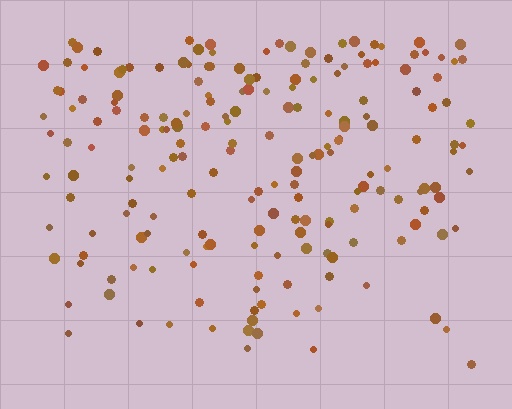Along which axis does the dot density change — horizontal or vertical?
Vertical.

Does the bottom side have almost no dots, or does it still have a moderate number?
Still a moderate number, just noticeably fewer than the top.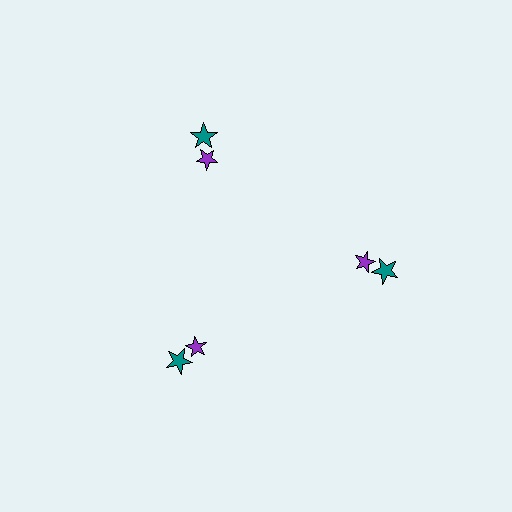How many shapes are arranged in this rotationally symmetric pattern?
There are 6 shapes, arranged in 3 groups of 2.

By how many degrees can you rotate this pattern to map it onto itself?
The pattern maps onto itself every 120 degrees of rotation.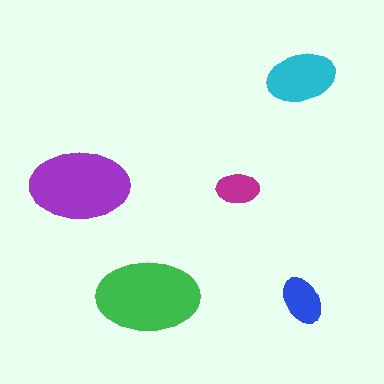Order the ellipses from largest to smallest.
the green one, the purple one, the cyan one, the blue one, the magenta one.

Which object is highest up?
The cyan ellipse is topmost.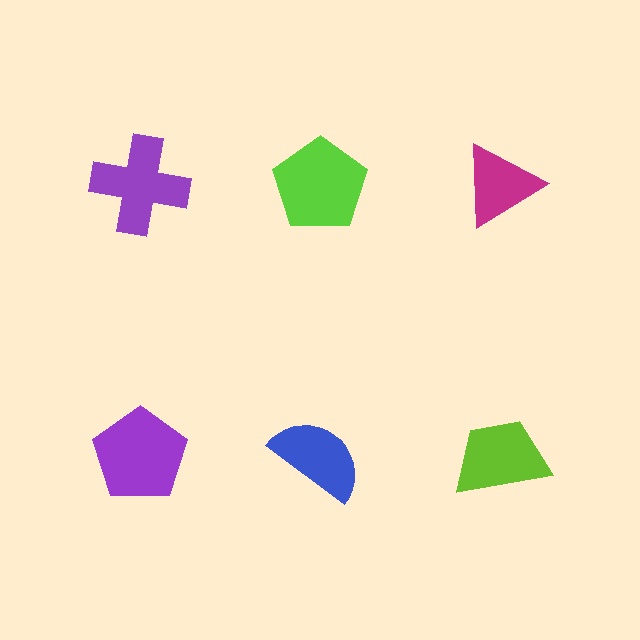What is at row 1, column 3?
A magenta triangle.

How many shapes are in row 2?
3 shapes.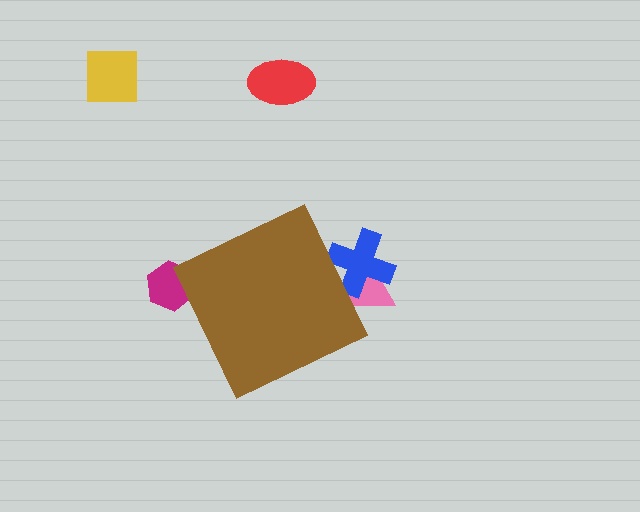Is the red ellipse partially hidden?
No, the red ellipse is fully visible.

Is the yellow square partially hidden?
No, the yellow square is fully visible.